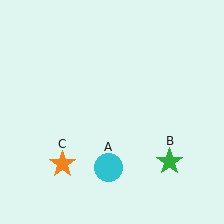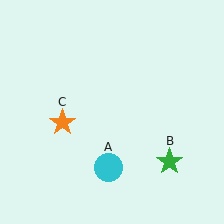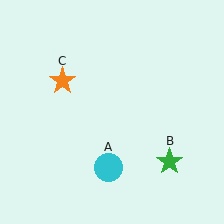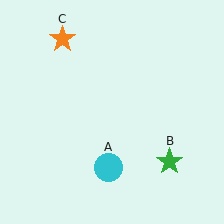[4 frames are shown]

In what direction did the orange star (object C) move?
The orange star (object C) moved up.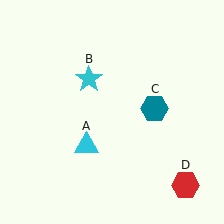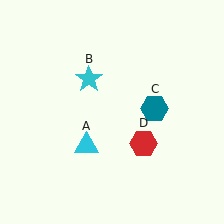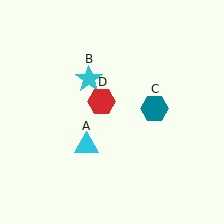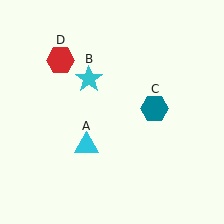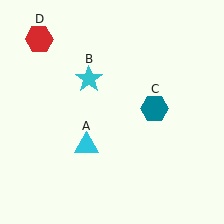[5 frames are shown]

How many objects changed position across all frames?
1 object changed position: red hexagon (object D).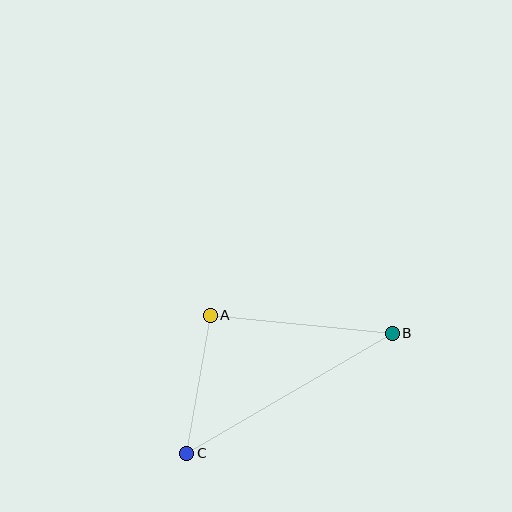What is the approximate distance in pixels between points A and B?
The distance between A and B is approximately 183 pixels.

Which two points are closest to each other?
Points A and C are closest to each other.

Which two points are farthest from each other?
Points B and C are farthest from each other.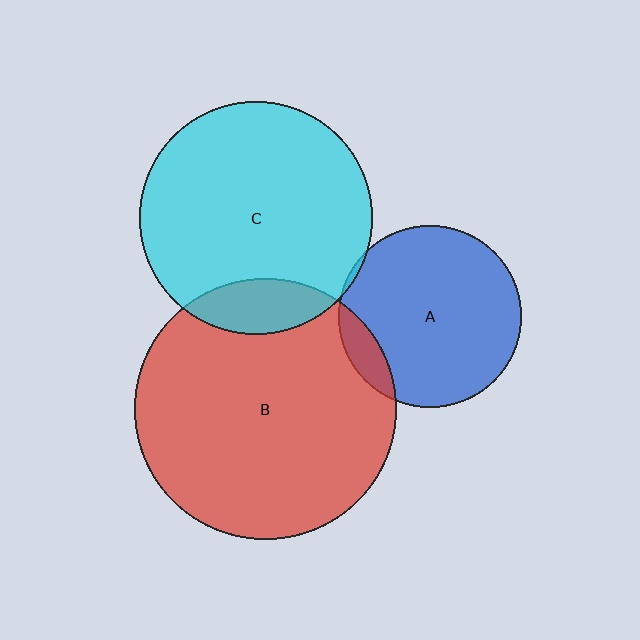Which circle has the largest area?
Circle B (red).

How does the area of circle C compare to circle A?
Approximately 1.6 times.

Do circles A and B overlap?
Yes.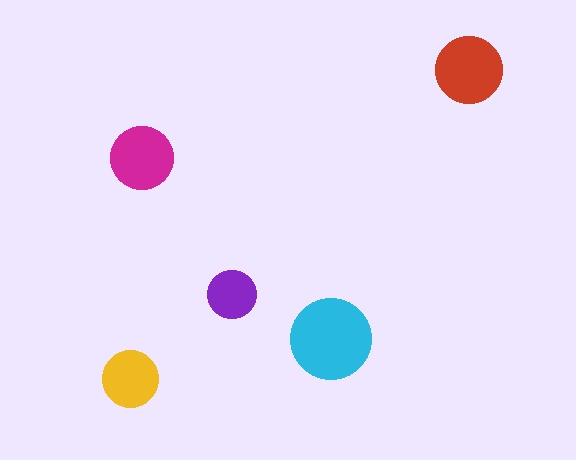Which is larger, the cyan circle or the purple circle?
The cyan one.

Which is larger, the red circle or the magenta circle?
The red one.